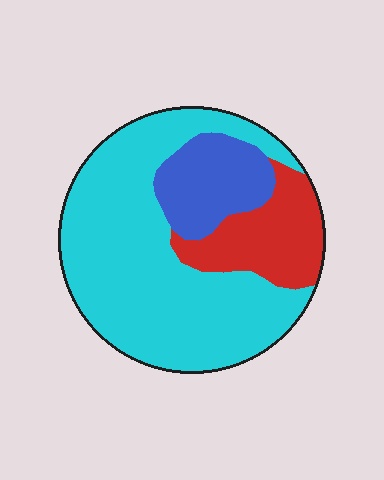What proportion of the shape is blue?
Blue covers about 15% of the shape.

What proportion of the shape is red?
Red takes up about one fifth (1/5) of the shape.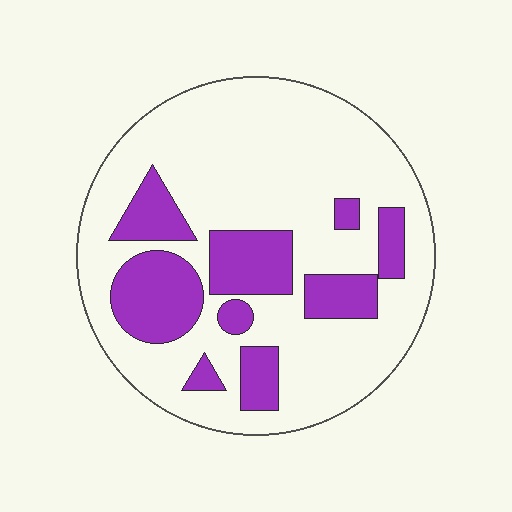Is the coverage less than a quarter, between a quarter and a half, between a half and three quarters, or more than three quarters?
Between a quarter and a half.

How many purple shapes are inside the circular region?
9.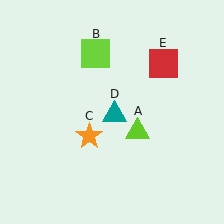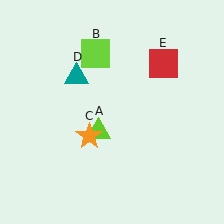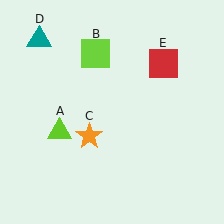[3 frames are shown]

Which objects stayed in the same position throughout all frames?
Lime square (object B) and orange star (object C) and red square (object E) remained stationary.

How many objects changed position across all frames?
2 objects changed position: lime triangle (object A), teal triangle (object D).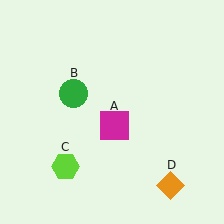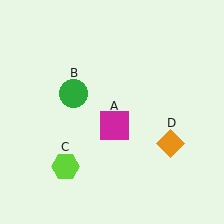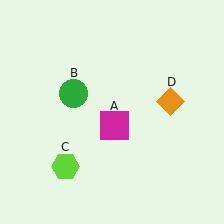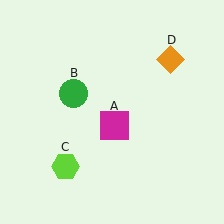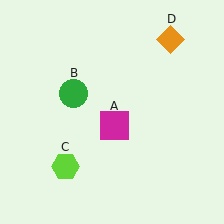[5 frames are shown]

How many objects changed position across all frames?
1 object changed position: orange diamond (object D).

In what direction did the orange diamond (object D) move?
The orange diamond (object D) moved up.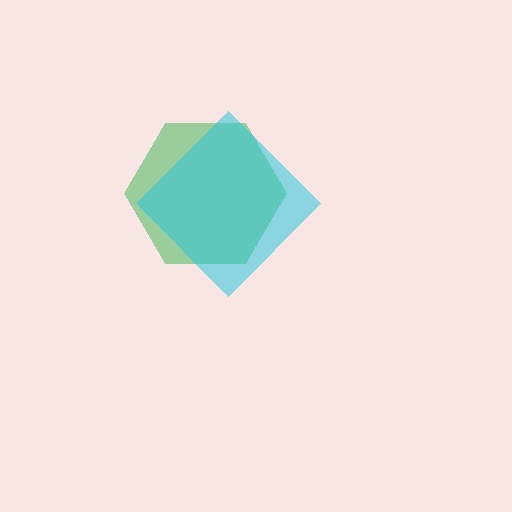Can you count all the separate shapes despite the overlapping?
Yes, there are 2 separate shapes.